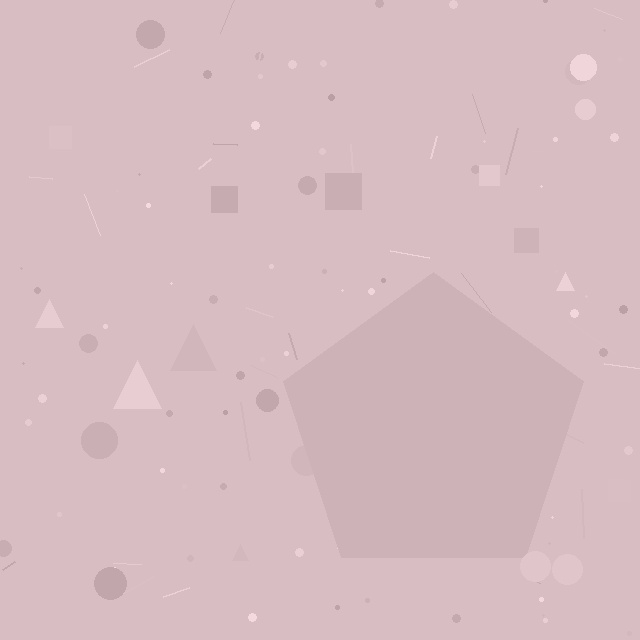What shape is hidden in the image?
A pentagon is hidden in the image.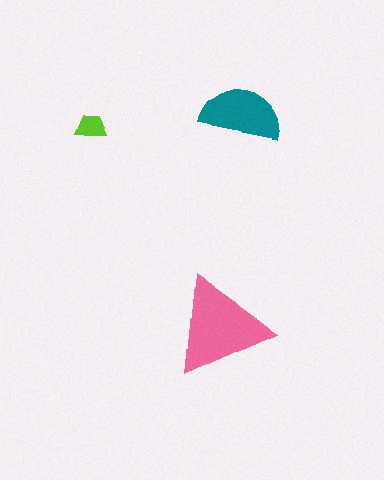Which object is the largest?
The pink triangle.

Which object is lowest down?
The pink triangle is bottommost.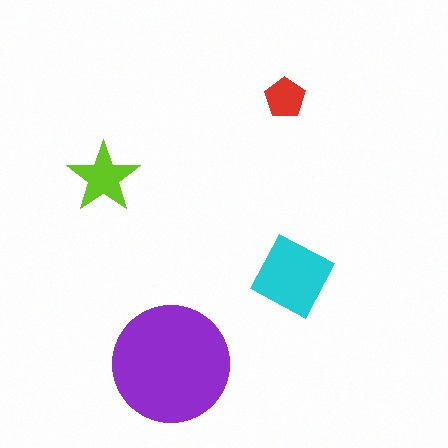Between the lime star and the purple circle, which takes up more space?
The purple circle.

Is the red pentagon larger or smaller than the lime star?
Smaller.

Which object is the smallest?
The red pentagon.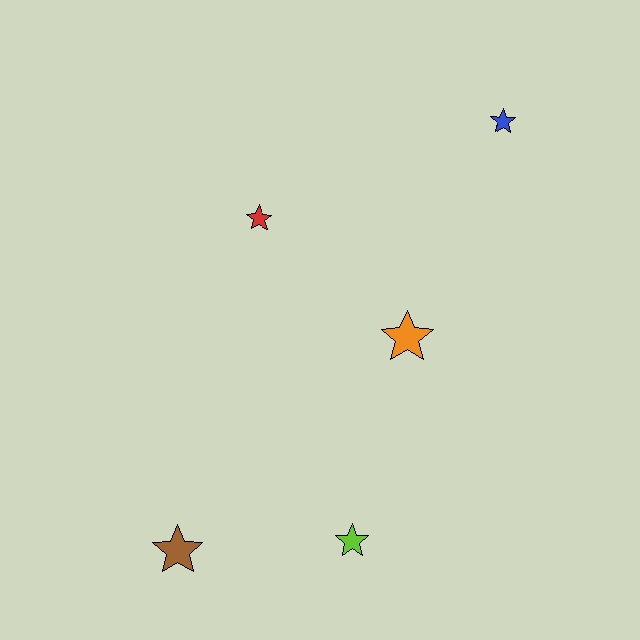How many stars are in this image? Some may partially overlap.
There are 5 stars.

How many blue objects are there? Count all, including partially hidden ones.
There is 1 blue object.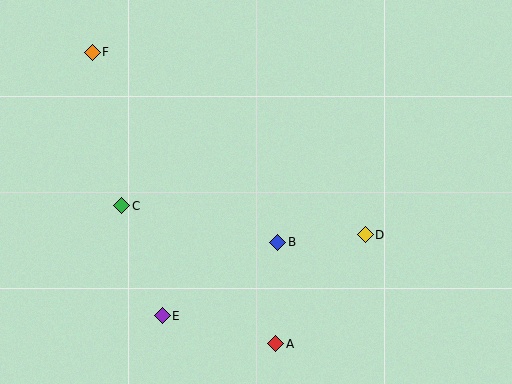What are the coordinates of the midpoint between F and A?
The midpoint between F and A is at (184, 198).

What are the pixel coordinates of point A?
Point A is at (276, 344).